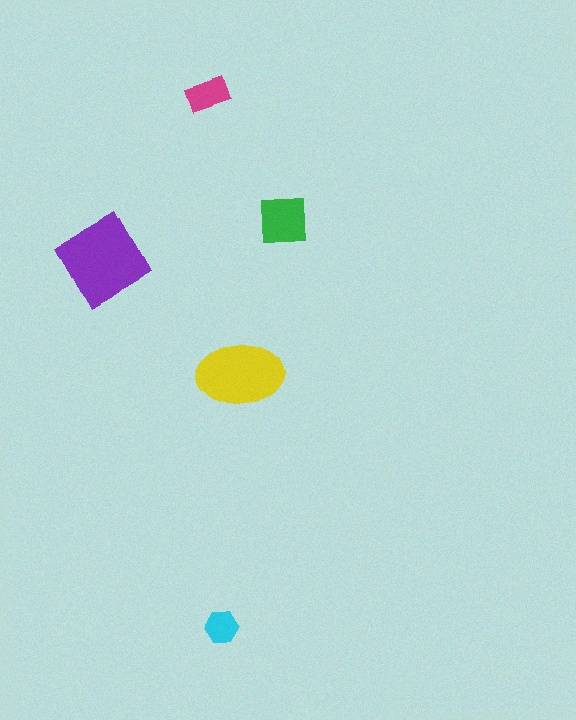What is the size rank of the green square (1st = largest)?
3rd.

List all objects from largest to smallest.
The purple diamond, the yellow ellipse, the green square, the magenta rectangle, the cyan hexagon.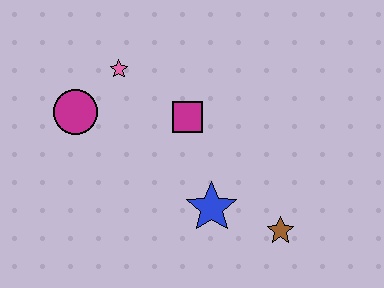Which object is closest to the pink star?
The magenta circle is closest to the pink star.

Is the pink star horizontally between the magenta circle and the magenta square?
Yes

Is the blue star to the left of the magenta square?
No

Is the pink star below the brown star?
No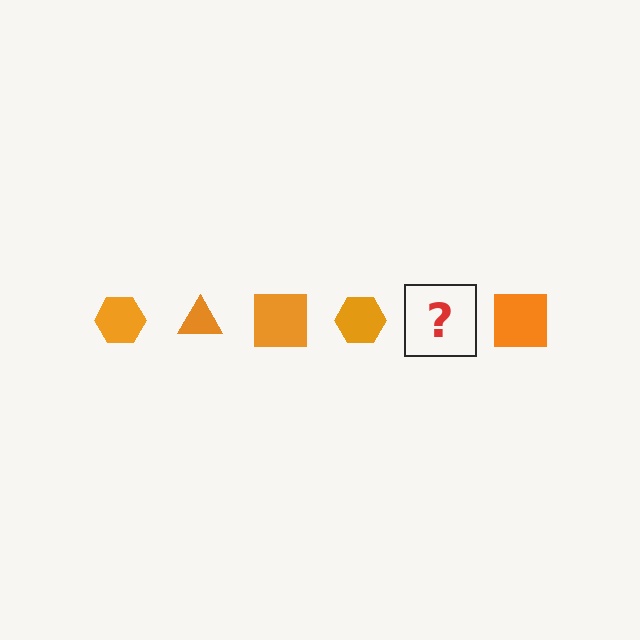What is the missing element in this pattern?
The missing element is an orange triangle.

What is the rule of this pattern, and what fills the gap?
The rule is that the pattern cycles through hexagon, triangle, square shapes in orange. The gap should be filled with an orange triangle.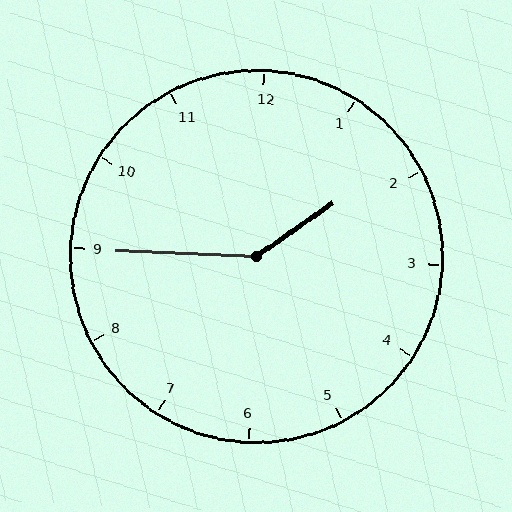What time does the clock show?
1:45.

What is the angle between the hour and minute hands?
Approximately 142 degrees.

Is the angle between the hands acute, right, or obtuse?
It is obtuse.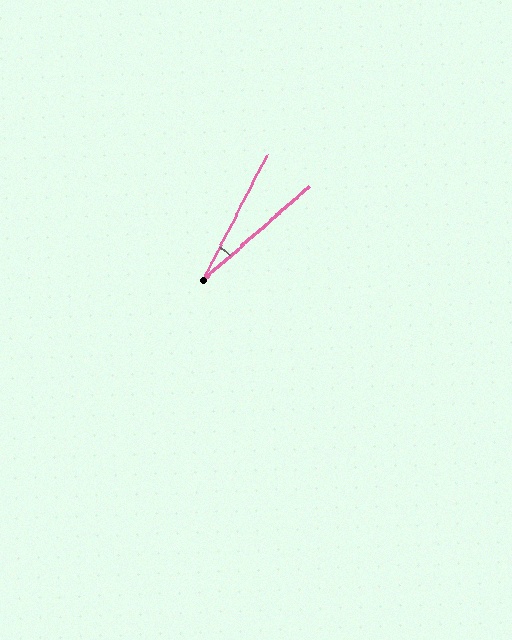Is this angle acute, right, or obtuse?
It is acute.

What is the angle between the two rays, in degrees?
Approximately 21 degrees.